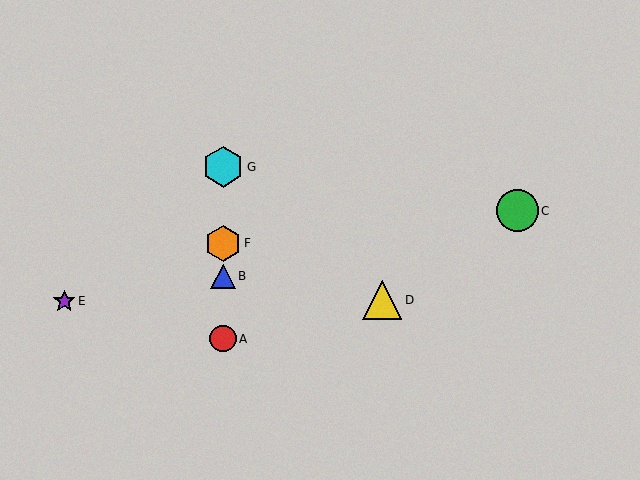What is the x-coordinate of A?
Object A is at x≈223.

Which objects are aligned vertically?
Objects A, B, F, G are aligned vertically.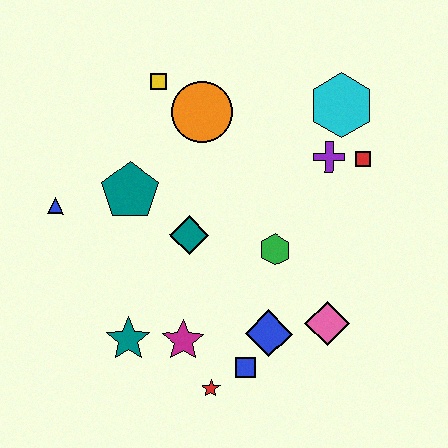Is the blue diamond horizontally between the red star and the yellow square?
No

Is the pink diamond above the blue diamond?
Yes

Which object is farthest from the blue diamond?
The yellow square is farthest from the blue diamond.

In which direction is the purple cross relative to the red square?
The purple cross is to the left of the red square.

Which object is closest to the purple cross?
The red square is closest to the purple cross.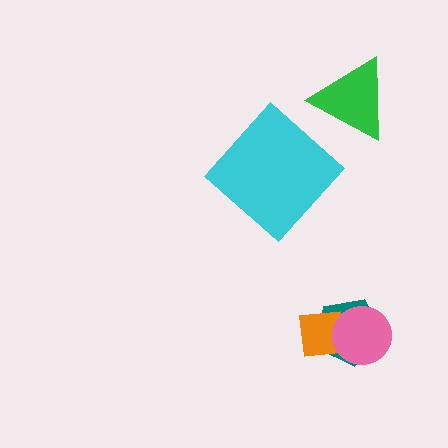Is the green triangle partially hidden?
No, no other shape covers it.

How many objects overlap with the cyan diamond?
0 objects overlap with the cyan diamond.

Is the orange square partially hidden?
Yes, it is partially covered by another shape.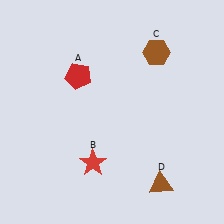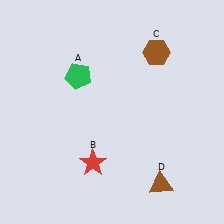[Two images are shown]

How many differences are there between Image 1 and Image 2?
There is 1 difference between the two images.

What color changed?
The pentagon (A) changed from red in Image 1 to green in Image 2.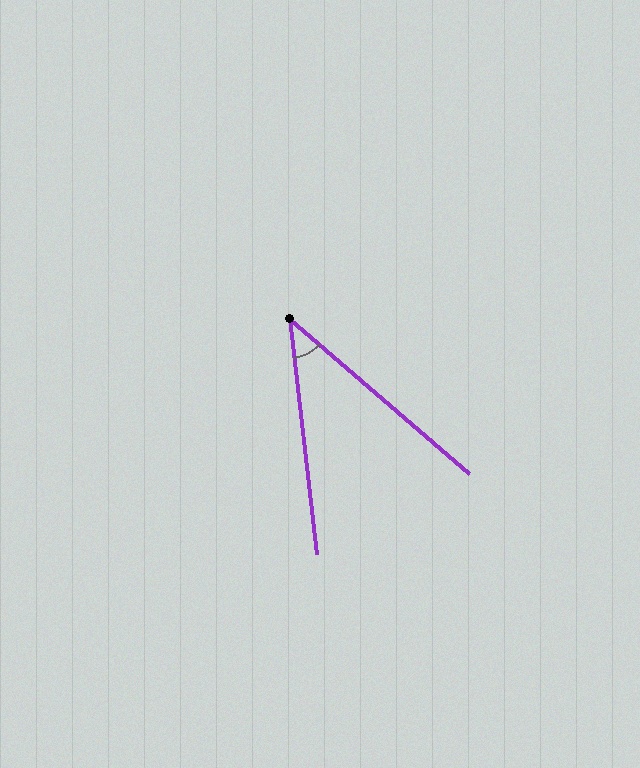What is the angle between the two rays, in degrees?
Approximately 43 degrees.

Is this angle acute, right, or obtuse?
It is acute.